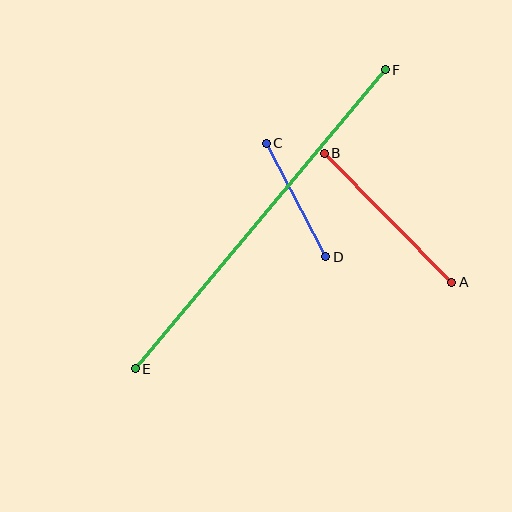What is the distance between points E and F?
The distance is approximately 390 pixels.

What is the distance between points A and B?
The distance is approximately 182 pixels.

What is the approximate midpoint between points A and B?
The midpoint is at approximately (388, 218) pixels.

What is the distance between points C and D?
The distance is approximately 128 pixels.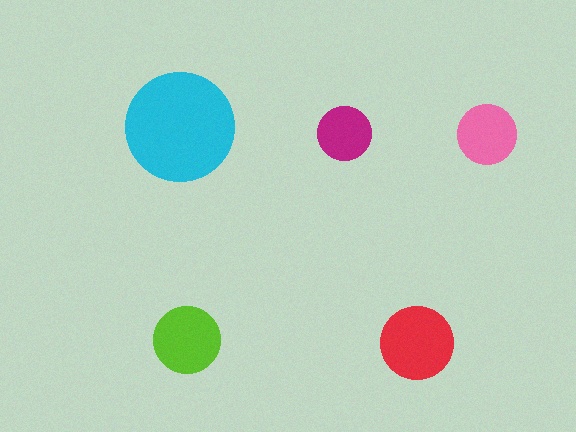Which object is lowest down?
The red circle is bottommost.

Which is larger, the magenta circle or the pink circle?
The pink one.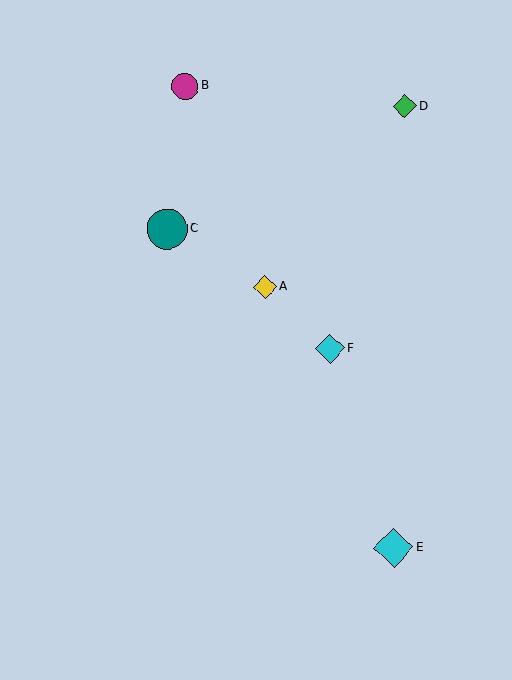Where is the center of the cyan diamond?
The center of the cyan diamond is at (330, 349).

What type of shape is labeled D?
Shape D is a green diamond.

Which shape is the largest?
The teal circle (labeled C) is the largest.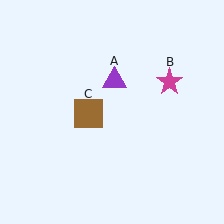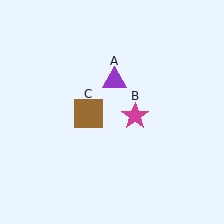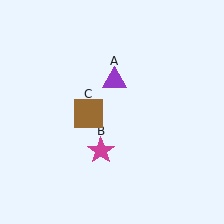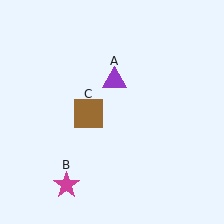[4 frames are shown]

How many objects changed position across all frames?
1 object changed position: magenta star (object B).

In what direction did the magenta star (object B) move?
The magenta star (object B) moved down and to the left.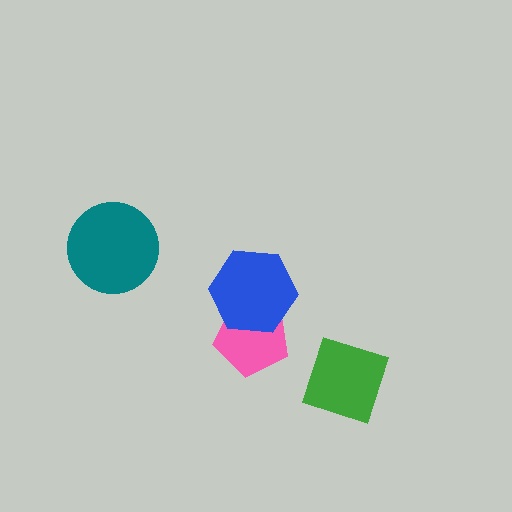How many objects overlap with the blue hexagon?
1 object overlaps with the blue hexagon.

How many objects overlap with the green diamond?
0 objects overlap with the green diamond.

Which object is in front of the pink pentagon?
The blue hexagon is in front of the pink pentagon.